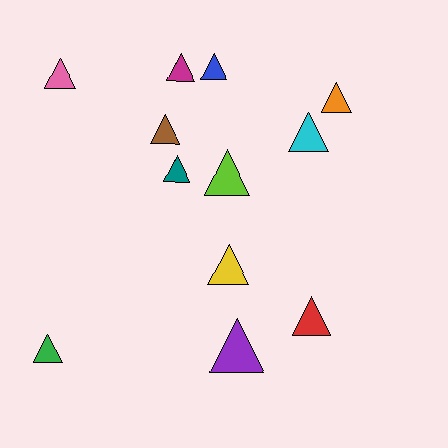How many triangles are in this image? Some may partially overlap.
There are 12 triangles.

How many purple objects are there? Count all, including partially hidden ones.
There is 1 purple object.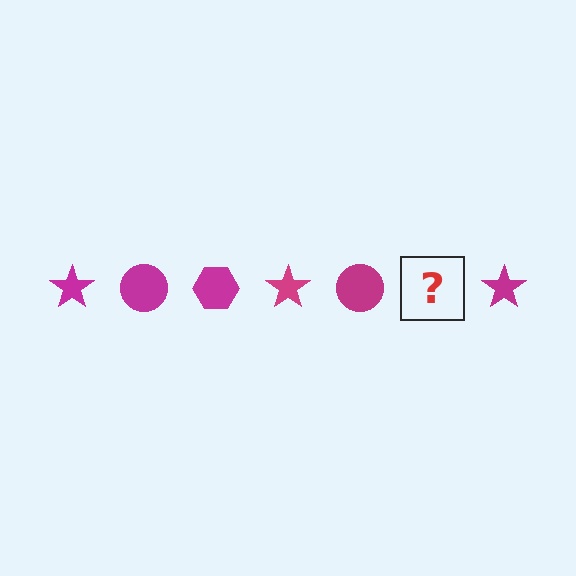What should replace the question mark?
The question mark should be replaced with a magenta hexagon.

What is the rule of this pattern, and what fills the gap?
The rule is that the pattern cycles through star, circle, hexagon shapes in magenta. The gap should be filled with a magenta hexagon.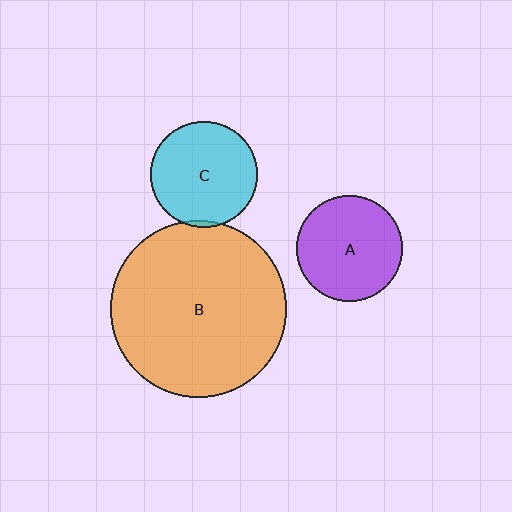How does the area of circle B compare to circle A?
Approximately 2.8 times.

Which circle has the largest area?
Circle B (orange).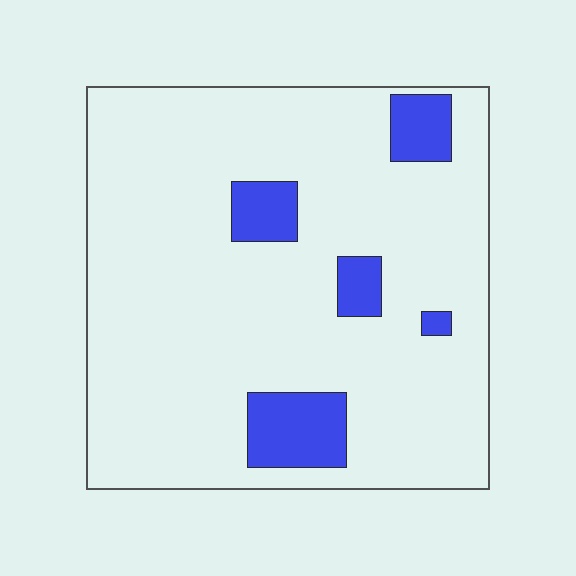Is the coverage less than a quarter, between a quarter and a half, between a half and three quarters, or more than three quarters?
Less than a quarter.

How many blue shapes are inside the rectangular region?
5.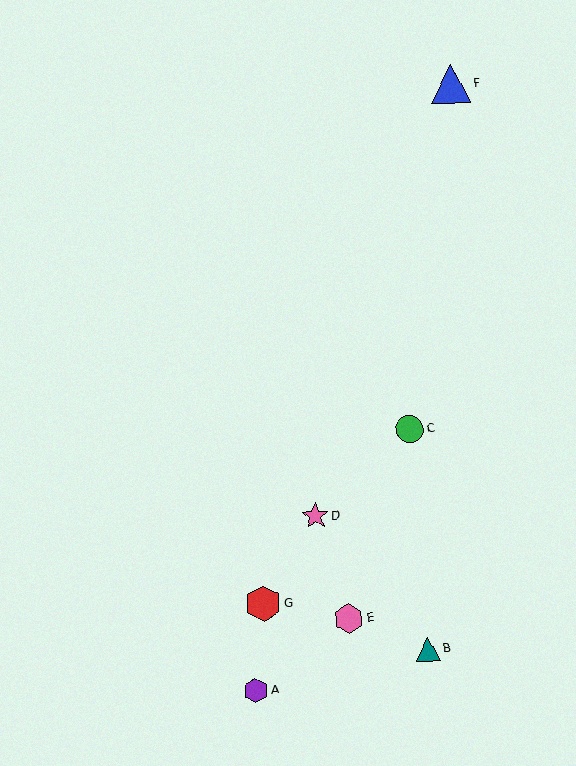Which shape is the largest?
The blue triangle (labeled F) is the largest.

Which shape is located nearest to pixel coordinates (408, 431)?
The green circle (labeled C) at (410, 429) is nearest to that location.